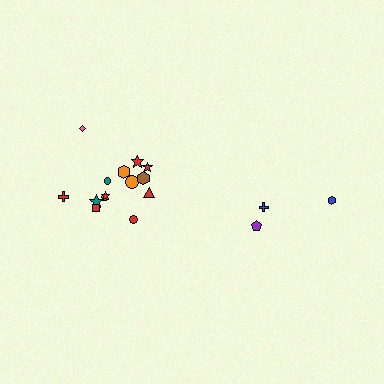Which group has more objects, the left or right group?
The left group.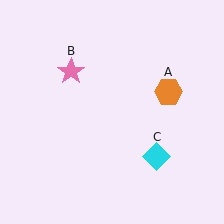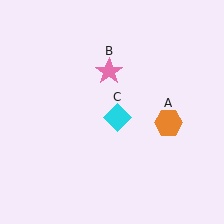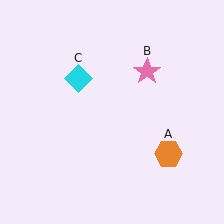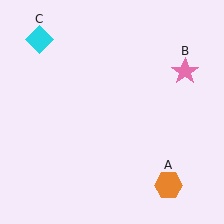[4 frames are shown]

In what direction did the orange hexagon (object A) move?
The orange hexagon (object A) moved down.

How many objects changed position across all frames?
3 objects changed position: orange hexagon (object A), pink star (object B), cyan diamond (object C).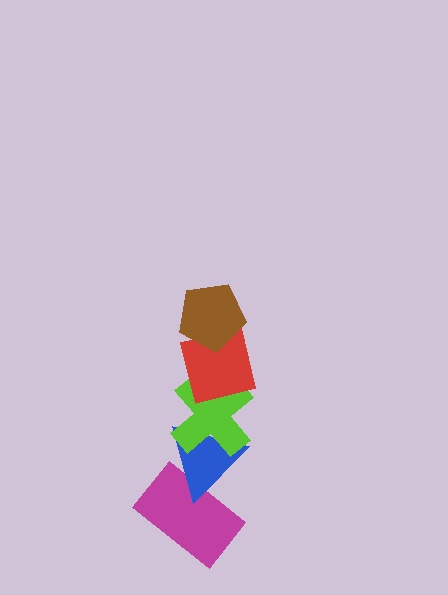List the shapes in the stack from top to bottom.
From top to bottom: the brown pentagon, the red square, the lime cross, the blue triangle, the magenta rectangle.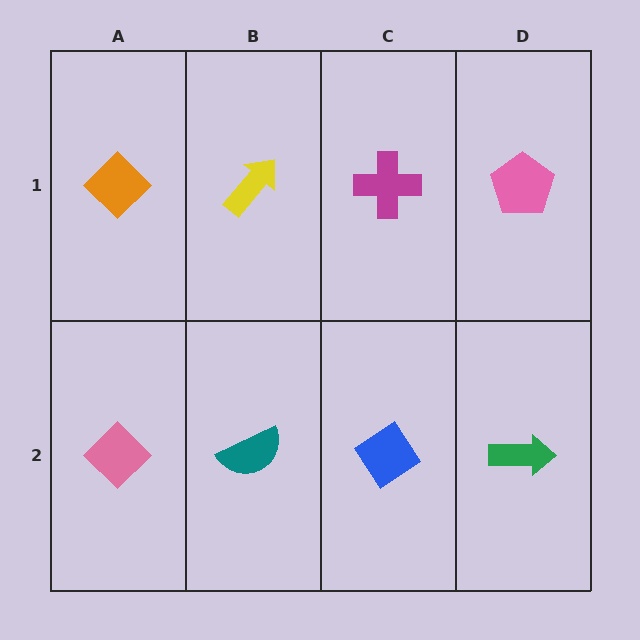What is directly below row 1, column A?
A pink diamond.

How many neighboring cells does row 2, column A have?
2.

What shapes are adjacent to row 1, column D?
A green arrow (row 2, column D), a magenta cross (row 1, column C).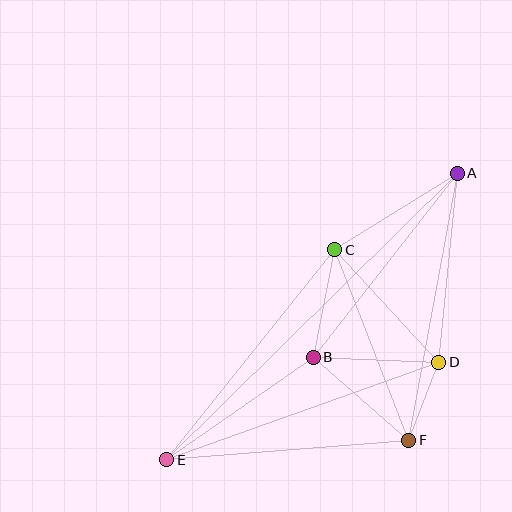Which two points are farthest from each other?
Points A and E are farthest from each other.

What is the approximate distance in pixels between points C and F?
The distance between C and F is approximately 205 pixels.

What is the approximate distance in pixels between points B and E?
The distance between B and E is approximately 179 pixels.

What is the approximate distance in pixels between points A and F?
The distance between A and F is approximately 271 pixels.